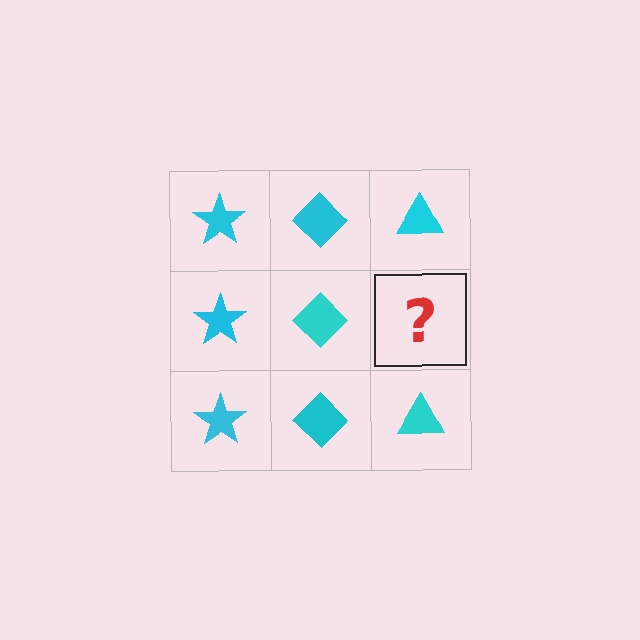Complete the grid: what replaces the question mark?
The question mark should be replaced with a cyan triangle.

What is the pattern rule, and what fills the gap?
The rule is that each column has a consistent shape. The gap should be filled with a cyan triangle.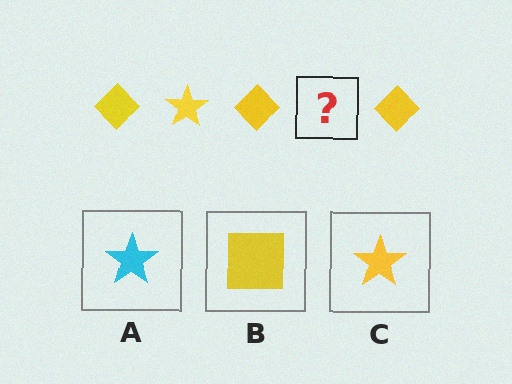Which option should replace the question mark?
Option C.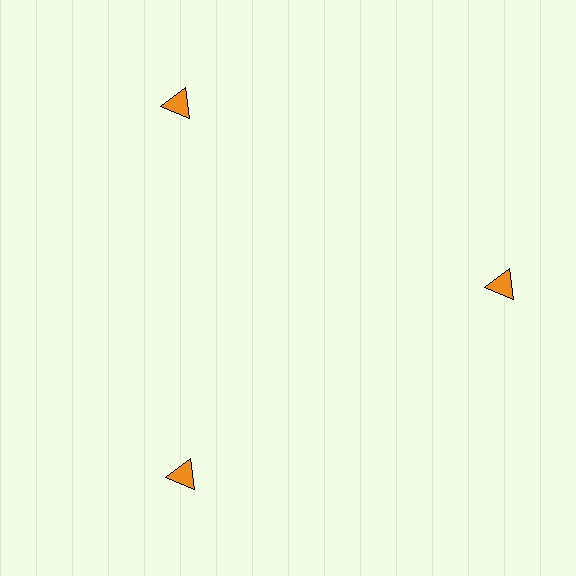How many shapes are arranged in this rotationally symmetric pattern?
There are 3 shapes, arranged in 3 groups of 1.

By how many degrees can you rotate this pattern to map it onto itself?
The pattern maps onto itself every 120 degrees of rotation.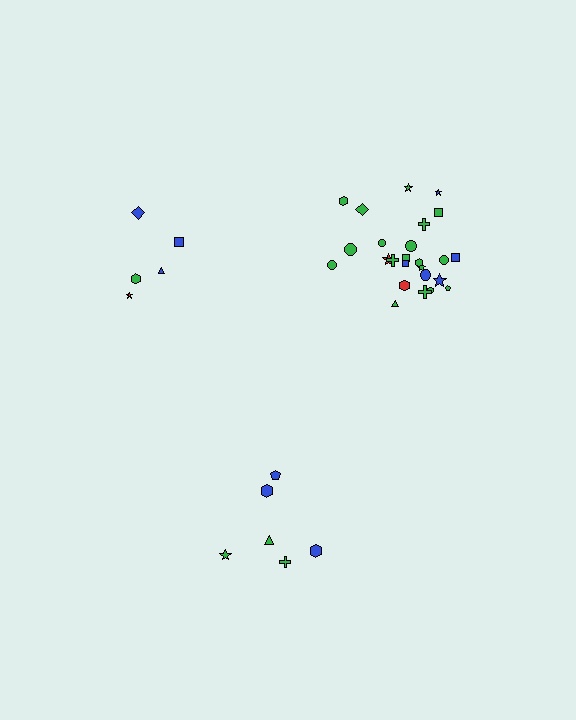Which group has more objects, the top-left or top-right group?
The top-right group.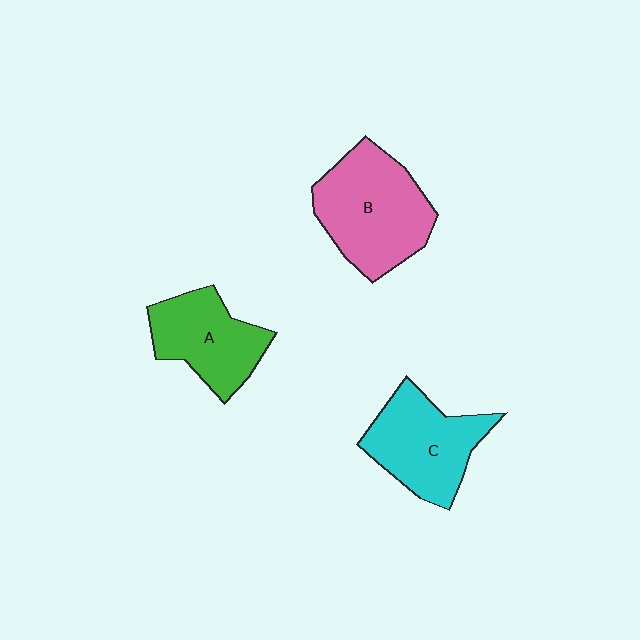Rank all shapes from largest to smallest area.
From largest to smallest: B (pink), C (cyan), A (green).